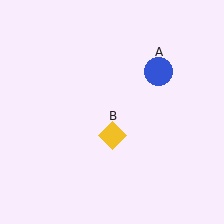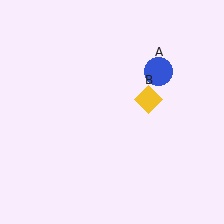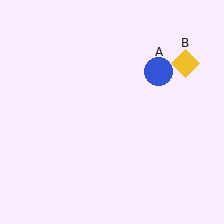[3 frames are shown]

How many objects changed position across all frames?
1 object changed position: yellow diamond (object B).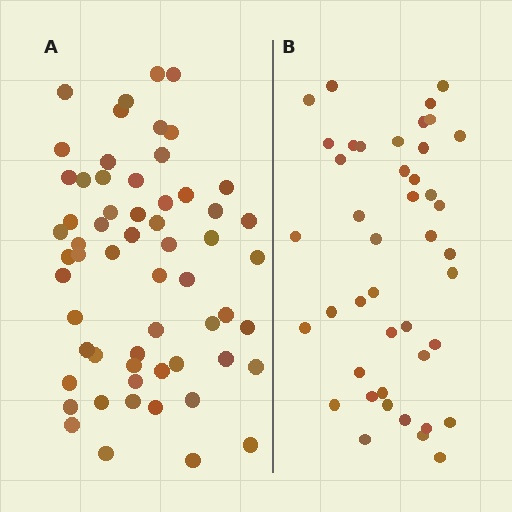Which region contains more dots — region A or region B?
Region A (the left region) has more dots.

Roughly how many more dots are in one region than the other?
Region A has approximately 15 more dots than region B.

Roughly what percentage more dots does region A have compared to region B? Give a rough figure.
About 40% more.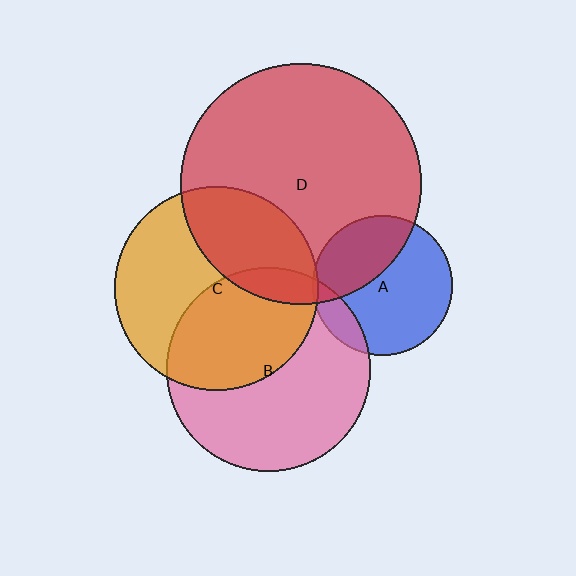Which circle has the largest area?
Circle D (red).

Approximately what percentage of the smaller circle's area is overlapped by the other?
Approximately 35%.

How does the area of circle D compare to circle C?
Approximately 1.4 times.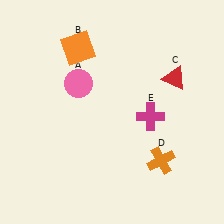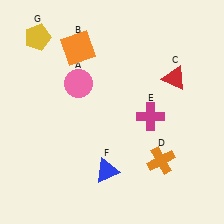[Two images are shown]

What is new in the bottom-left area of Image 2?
A blue triangle (F) was added in the bottom-left area of Image 2.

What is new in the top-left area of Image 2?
A yellow pentagon (G) was added in the top-left area of Image 2.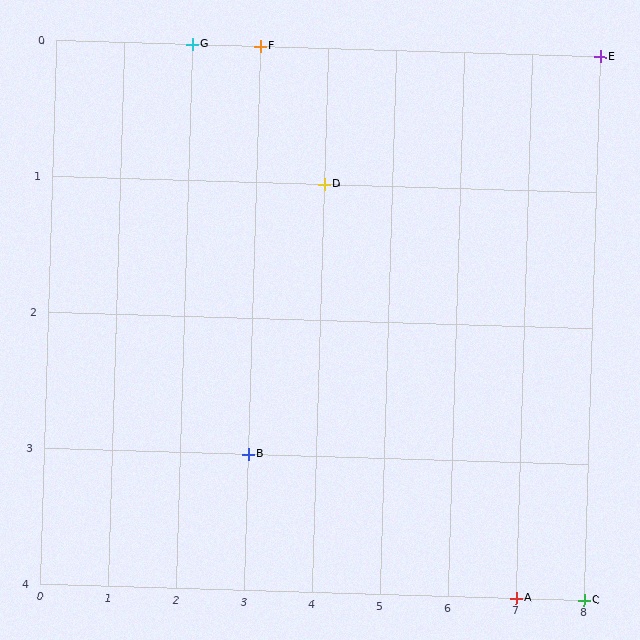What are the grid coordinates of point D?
Point D is at grid coordinates (4, 1).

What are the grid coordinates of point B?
Point B is at grid coordinates (3, 3).